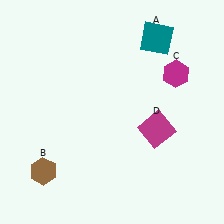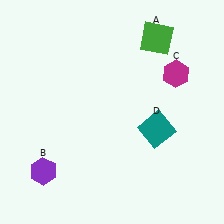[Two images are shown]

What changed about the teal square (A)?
In Image 1, A is teal. In Image 2, it changed to green.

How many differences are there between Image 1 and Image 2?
There are 3 differences between the two images.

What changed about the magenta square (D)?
In Image 1, D is magenta. In Image 2, it changed to teal.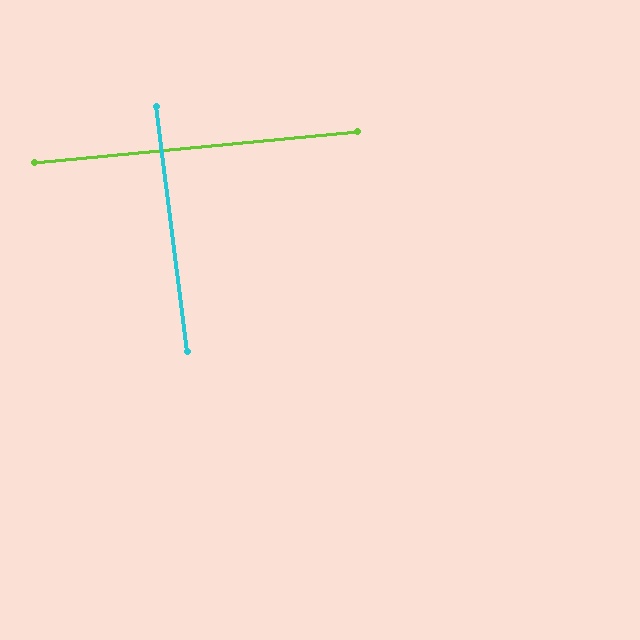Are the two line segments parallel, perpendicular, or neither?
Perpendicular — they meet at approximately 88°.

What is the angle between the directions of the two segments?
Approximately 88 degrees.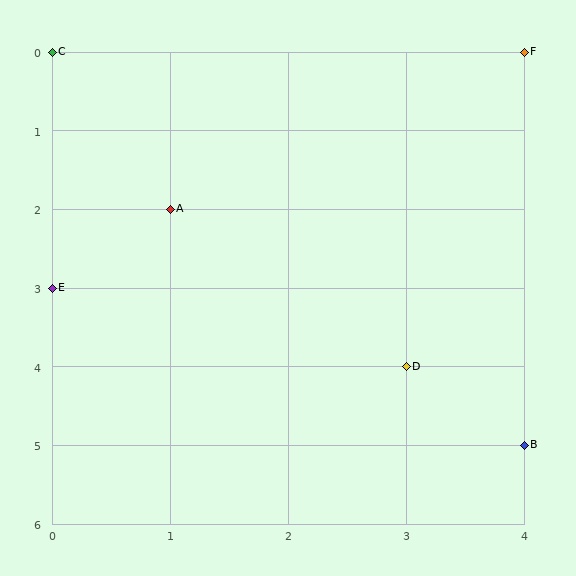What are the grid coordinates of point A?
Point A is at grid coordinates (1, 2).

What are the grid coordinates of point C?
Point C is at grid coordinates (0, 0).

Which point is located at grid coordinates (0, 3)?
Point E is at (0, 3).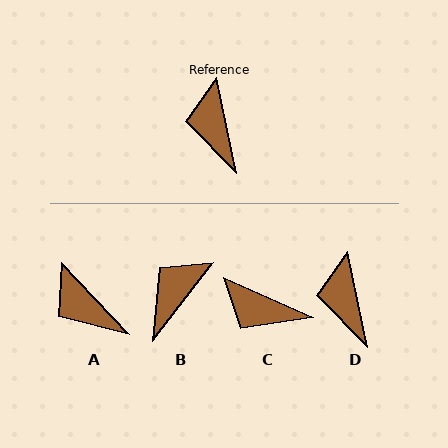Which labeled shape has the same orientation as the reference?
D.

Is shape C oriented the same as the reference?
No, it is off by about 54 degrees.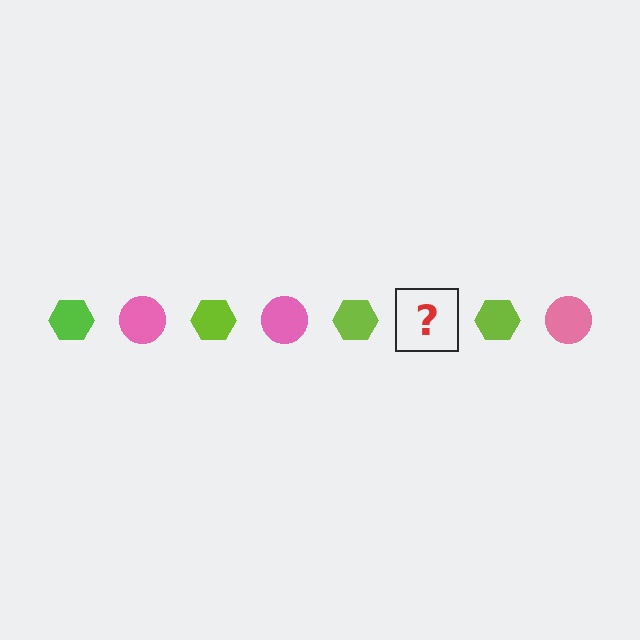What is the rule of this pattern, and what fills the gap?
The rule is that the pattern alternates between lime hexagon and pink circle. The gap should be filled with a pink circle.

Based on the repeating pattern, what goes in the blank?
The blank should be a pink circle.